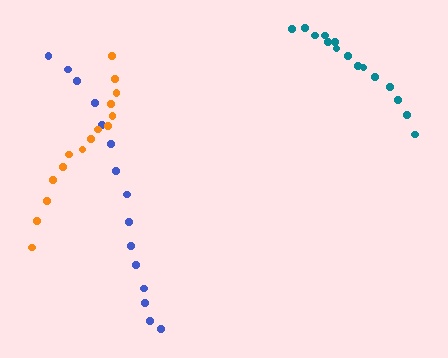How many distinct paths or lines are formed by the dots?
There are 3 distinct paths.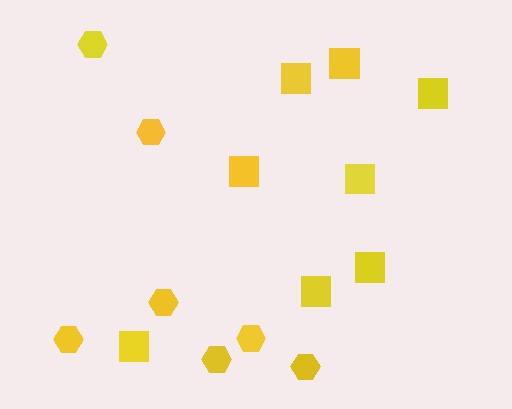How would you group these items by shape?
There are 2 groups: one group of squares (8) and one group of hexagons (7).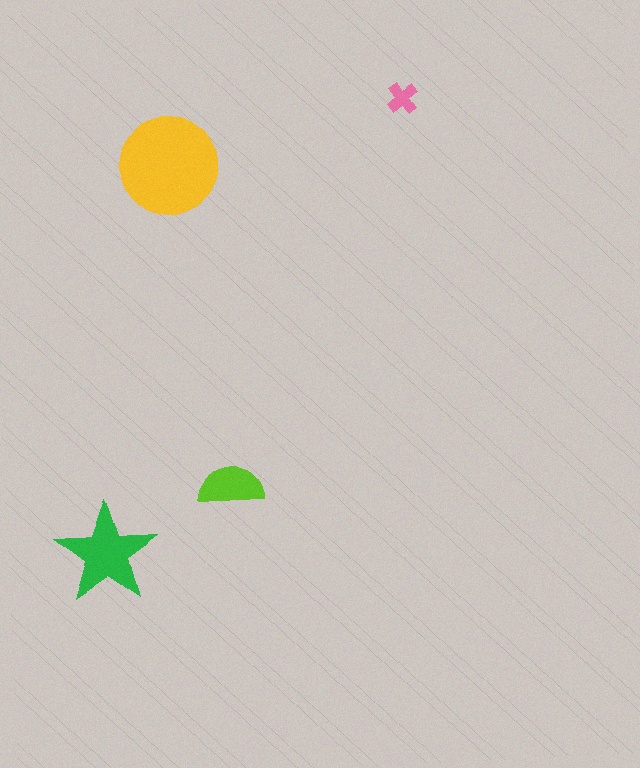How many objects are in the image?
There are 4 objects in the image.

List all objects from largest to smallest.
The yellow circle, the green star, the lime semicircle, the pink cross.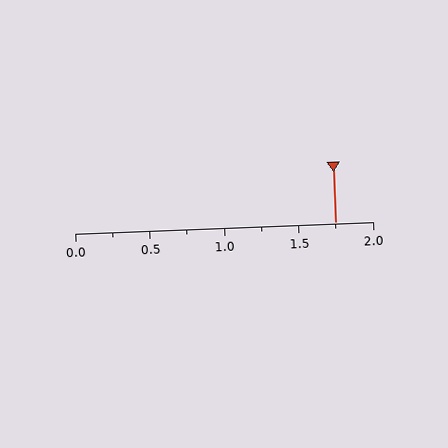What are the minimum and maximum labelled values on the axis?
The axis runs from 0.0 to 2.0.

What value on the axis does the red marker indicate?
The marker indicates approximately 1.75.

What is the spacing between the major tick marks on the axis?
The major ticks are spaced 0.5 apart.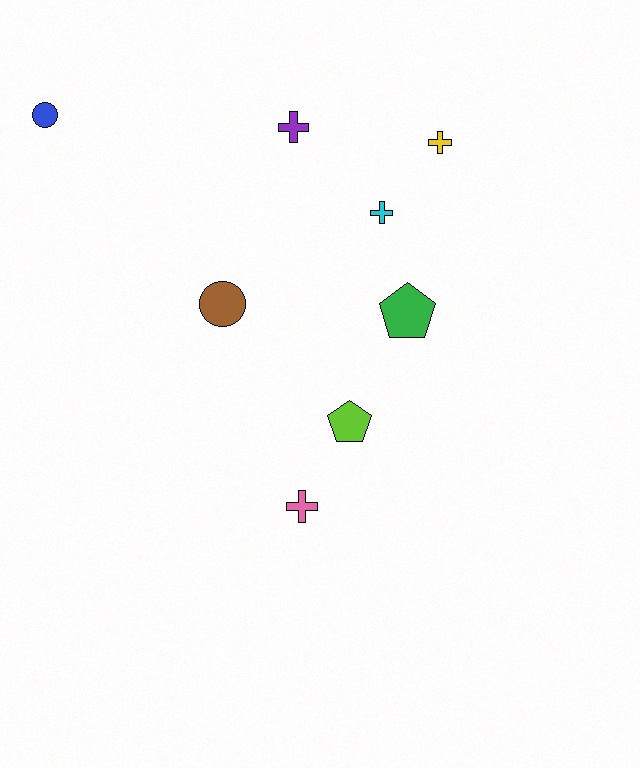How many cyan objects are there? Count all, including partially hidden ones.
There is 1 cyan object.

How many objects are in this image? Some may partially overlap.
There are 8 objects.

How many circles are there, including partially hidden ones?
There are 2 circles.